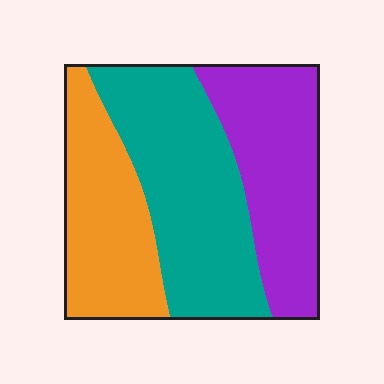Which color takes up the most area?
Teal, at roughly 40%.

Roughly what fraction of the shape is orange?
Orange takes up about one quarter (1/4) of the shape.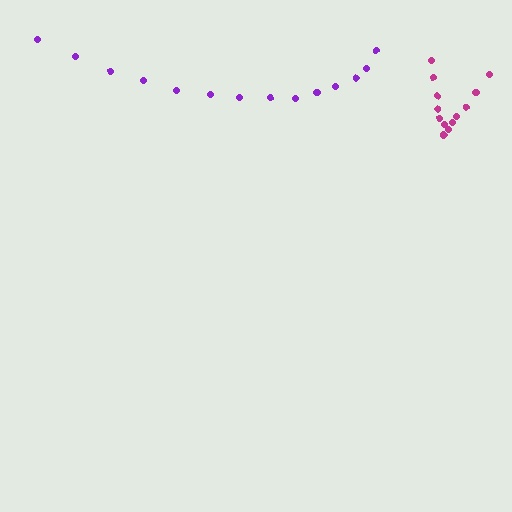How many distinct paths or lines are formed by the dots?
There are 2 distinct paths.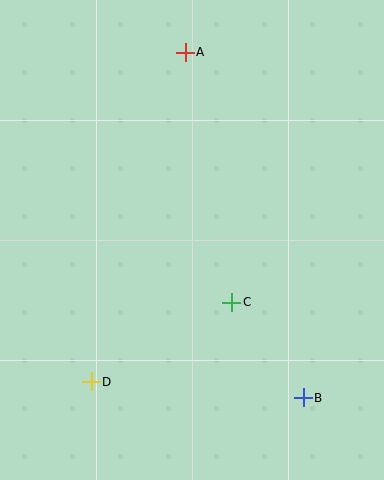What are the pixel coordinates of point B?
Point B is at (303, 398).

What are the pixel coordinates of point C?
Point C is at (232, 302).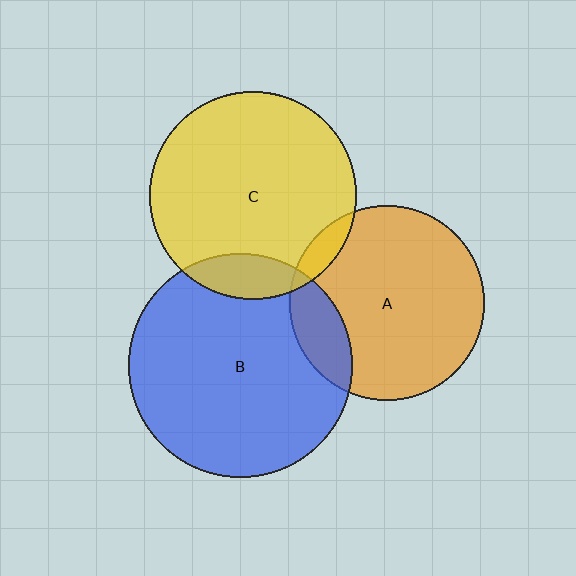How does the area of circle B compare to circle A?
Approximately 1.3 times.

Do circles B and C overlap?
Yes.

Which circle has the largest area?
Circle B (blue).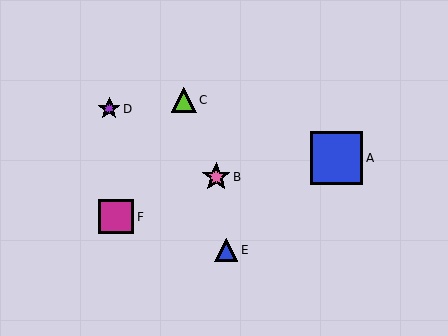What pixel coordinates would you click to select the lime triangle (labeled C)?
Click at (184, 100) to select the lime triangle C.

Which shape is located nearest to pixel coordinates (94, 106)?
The purple star (labeled D) at (109, 109) is nearest to that location.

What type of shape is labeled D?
Shape D is a purple star.